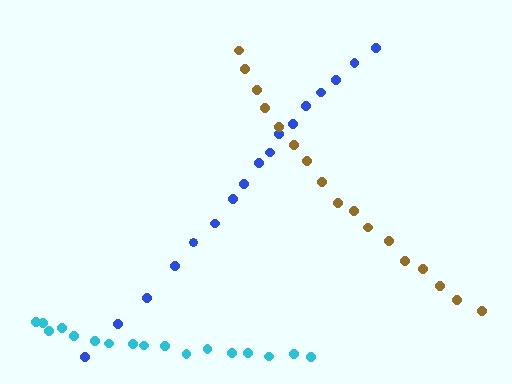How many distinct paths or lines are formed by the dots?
There are 3 distinct paths.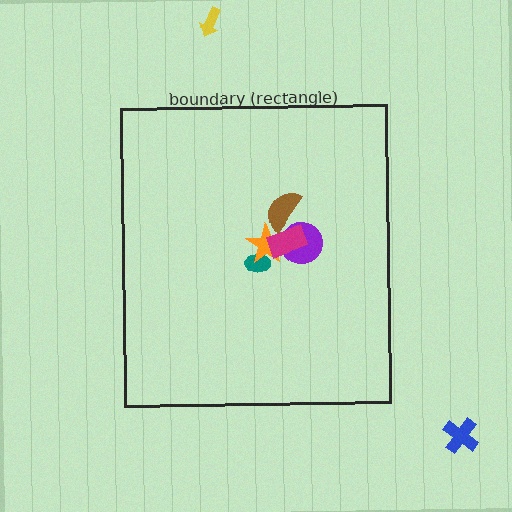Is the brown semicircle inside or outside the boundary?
Inside.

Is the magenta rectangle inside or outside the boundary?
Inside.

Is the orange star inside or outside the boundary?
Inside.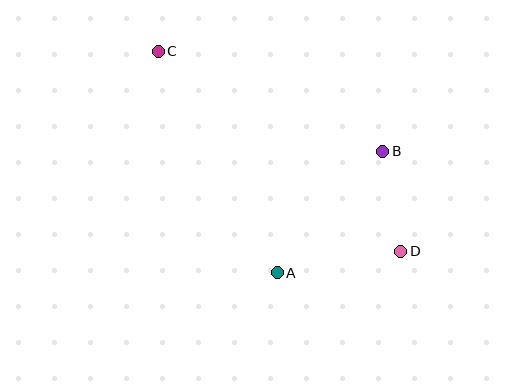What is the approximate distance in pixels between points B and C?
The distance between B and C is approximately 246 pixels.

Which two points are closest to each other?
Points B and D are closest to each other.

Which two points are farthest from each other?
Points C and D are farthest from each other.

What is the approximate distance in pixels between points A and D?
The distance between A and D is approximately 125 pixels.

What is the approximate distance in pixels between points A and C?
The distance between A and C is approximately 251 pixels.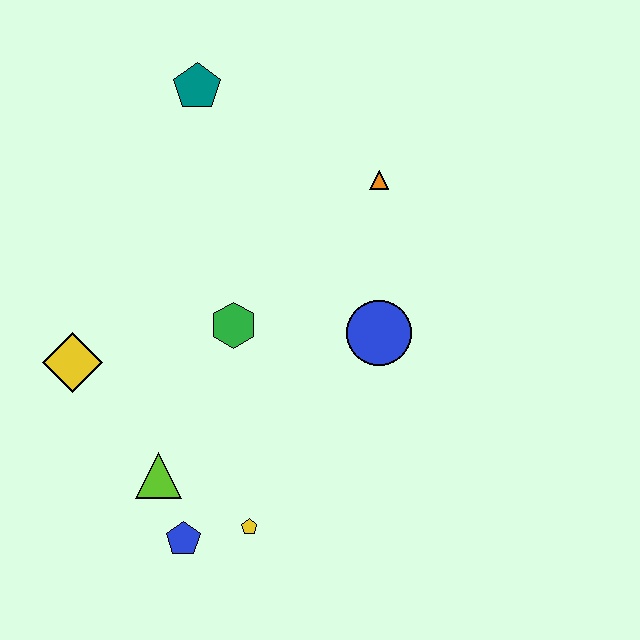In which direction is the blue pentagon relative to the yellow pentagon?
The blue pentagon is to the left of the yellow pentagon.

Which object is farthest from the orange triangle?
The blue pentagon is farthest from the orange triangle.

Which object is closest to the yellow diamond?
The lime triangle is closest to the yellow diamond.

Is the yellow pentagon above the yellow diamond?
No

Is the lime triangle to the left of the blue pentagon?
Yes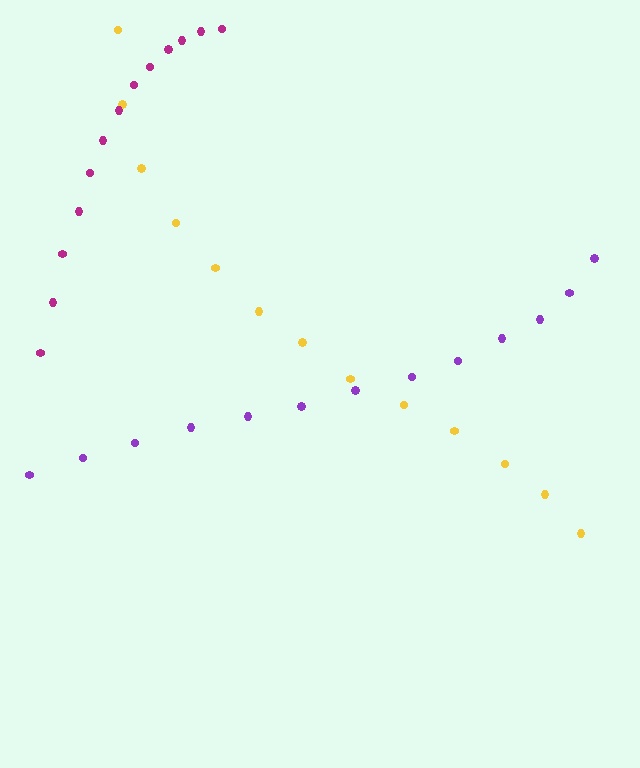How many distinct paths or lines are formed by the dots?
There are 3 distinct paths.